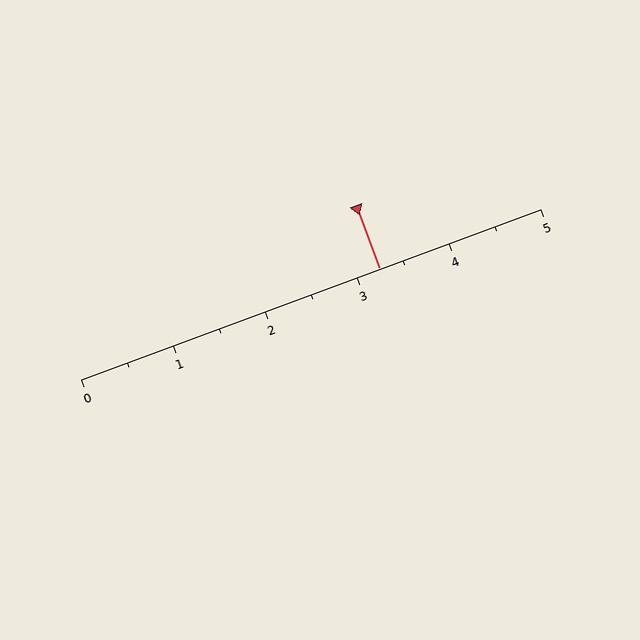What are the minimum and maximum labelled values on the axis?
The axis runs from 0 to 5.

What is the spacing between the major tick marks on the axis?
The major ticks are spaced 1 apart.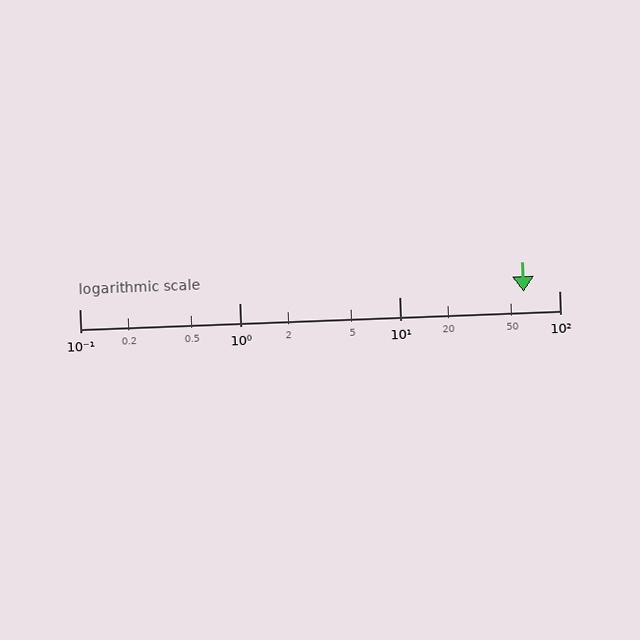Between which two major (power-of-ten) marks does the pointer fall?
The pointer is between 10 and 100.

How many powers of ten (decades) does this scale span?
The scale spans 3 decades, from 0.1 to 100.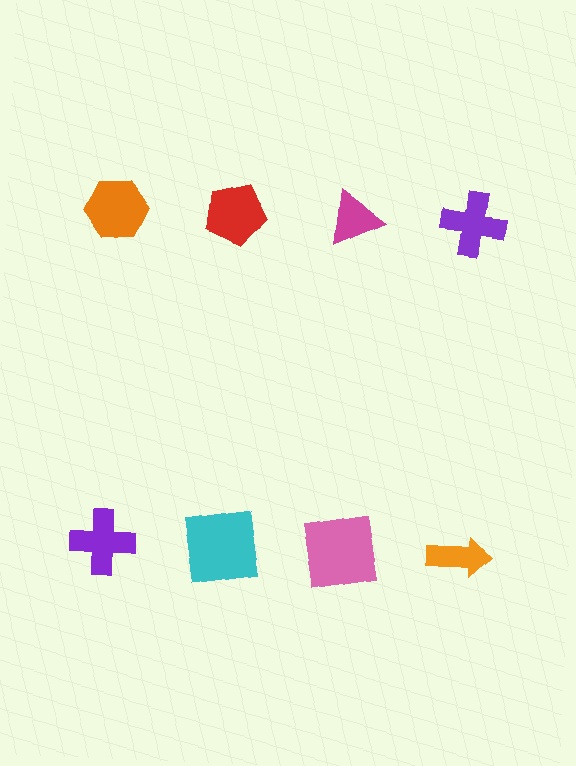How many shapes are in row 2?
4 shapes.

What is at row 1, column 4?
A purple cross.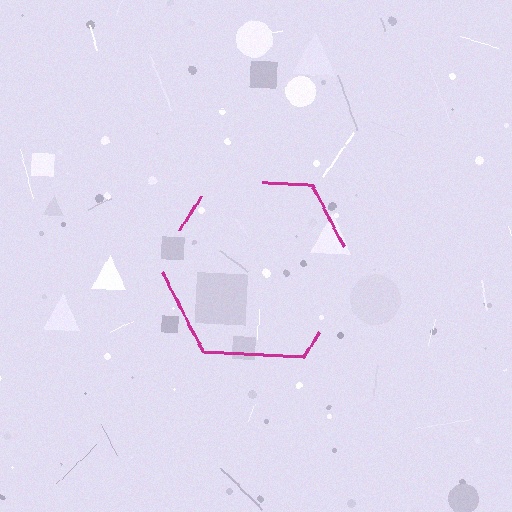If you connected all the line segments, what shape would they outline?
They would outline a hexagon.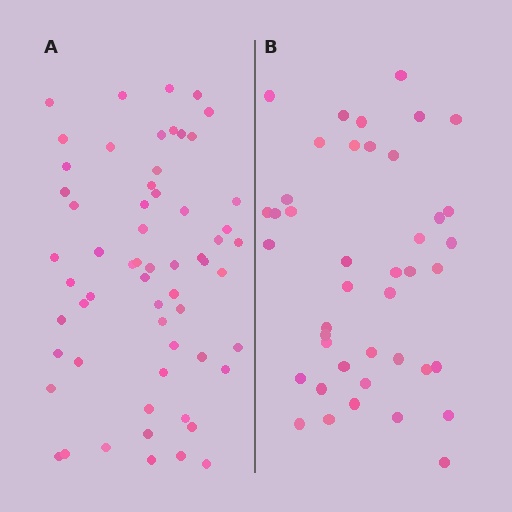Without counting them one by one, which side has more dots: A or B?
Region A (the left region) has more dots.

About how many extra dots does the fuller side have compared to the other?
Region A has approximately 20 more dots than region B.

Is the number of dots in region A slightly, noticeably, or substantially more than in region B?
Region A has noticeably more, but not dramatically so. The ratio is roughly 1.4 to 1.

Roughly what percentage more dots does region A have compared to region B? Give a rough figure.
About 45% more.